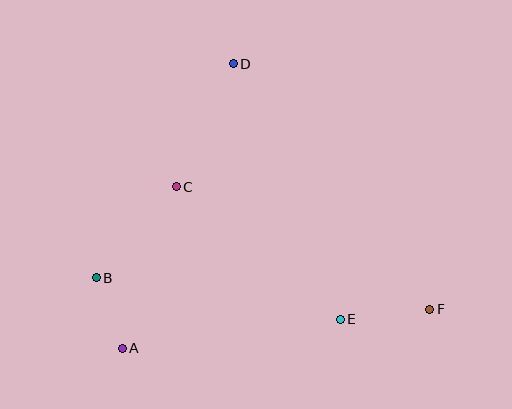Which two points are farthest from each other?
Points B and F are farthest from each other.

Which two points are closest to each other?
Points A and B are closest to each other.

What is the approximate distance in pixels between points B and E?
The distance between B and E is approximately 248 pixels.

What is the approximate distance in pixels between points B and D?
The distance between B and D is approximately 254 pixels.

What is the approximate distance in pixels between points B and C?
The distance between B and C is approximately 121 pixels.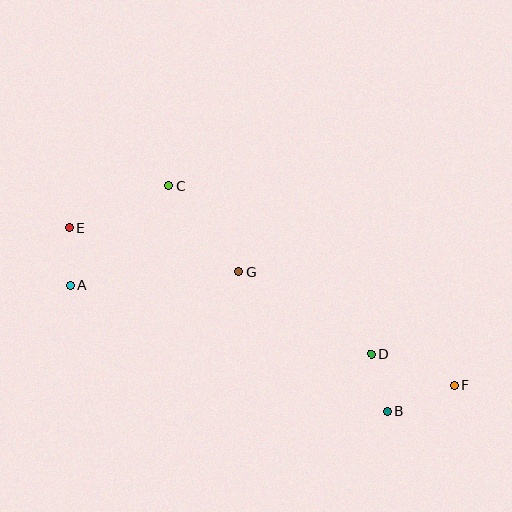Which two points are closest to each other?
Points A and E are closest to each other.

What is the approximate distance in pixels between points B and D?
The distance between B and D is approximately 59 pixels.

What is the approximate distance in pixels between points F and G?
The distance between F and G is approximately 244 pixels.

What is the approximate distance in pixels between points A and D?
The distance between A and D is approximately 309 pixels.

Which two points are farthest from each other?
Points E and F are farthest from each other.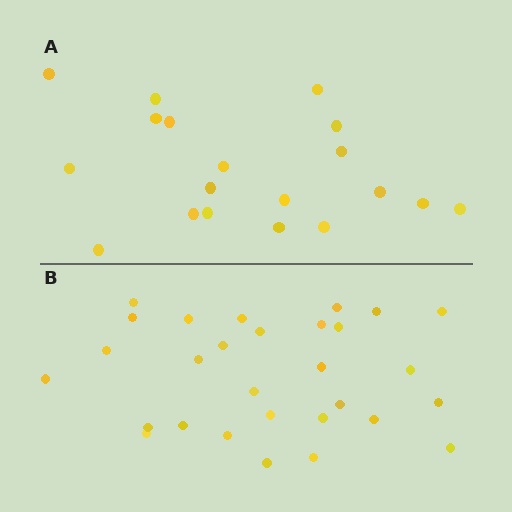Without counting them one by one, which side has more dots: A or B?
Region B (the bottom region) has more dots.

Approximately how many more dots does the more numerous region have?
Region B has roughly 10 or so more dots than region A.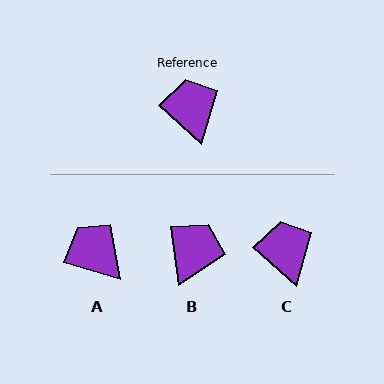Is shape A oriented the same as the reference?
No, it is off by about 26 degrees.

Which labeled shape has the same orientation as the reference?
C.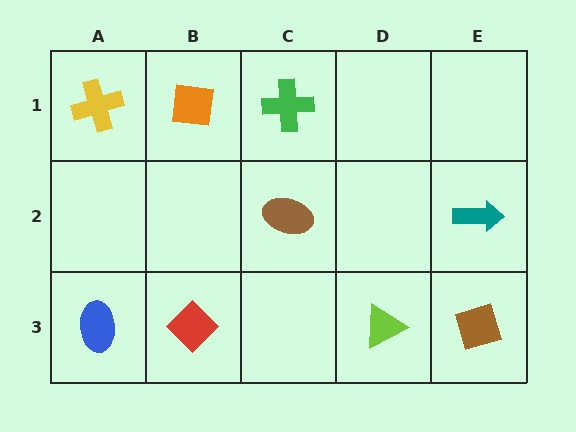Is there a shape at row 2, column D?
No, that cell is empty.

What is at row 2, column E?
A teal arrow.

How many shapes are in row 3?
4 shapes.